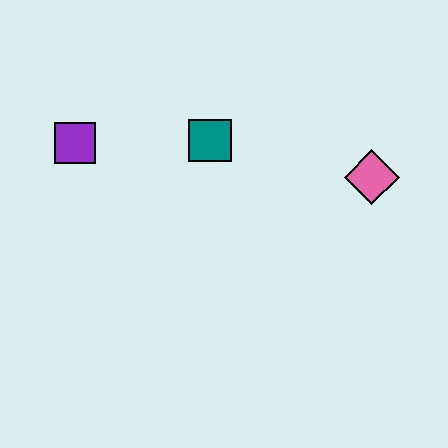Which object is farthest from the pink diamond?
The purple square is farthest from the pink diamond.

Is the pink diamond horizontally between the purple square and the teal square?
No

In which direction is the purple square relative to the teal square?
The purple square is to the left of the teal square.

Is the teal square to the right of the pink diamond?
No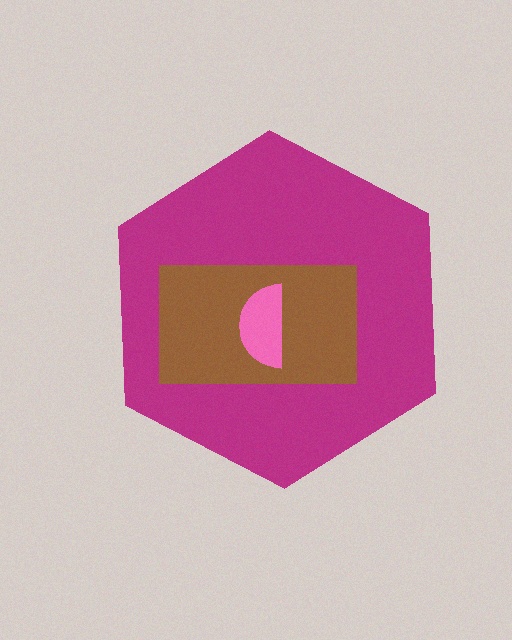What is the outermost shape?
The magenta hexagon.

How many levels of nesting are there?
3.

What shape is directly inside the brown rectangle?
The pink semicircle.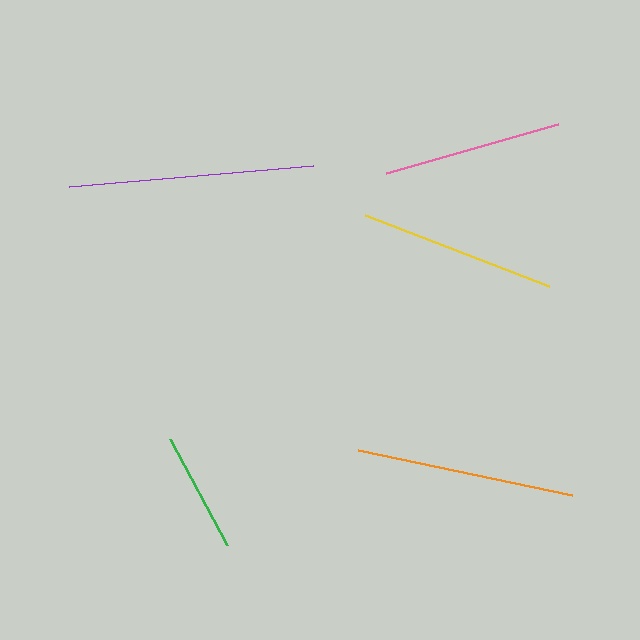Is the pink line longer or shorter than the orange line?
The orange line is longer than the pink line.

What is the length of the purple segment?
The purple segment is approximately 245 pixels long.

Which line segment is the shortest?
The green line is the shortest at approximately 120 pixels.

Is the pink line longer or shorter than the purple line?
The purple line is longer than the pink line.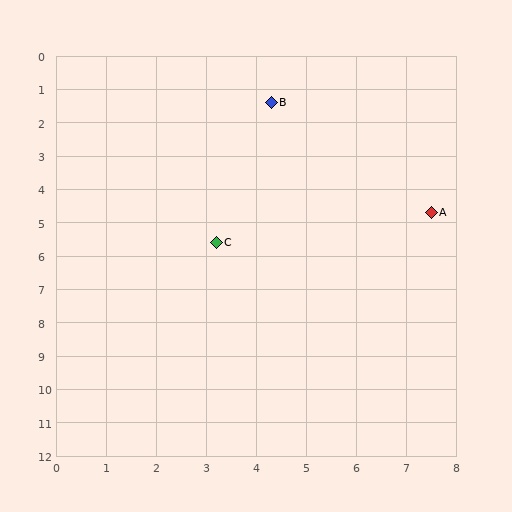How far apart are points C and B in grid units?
Points C and B are about 4.3 grid units apart.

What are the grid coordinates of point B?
Point B is at approximately (4.3, 1.4).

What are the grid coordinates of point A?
Point A is at approximately (7.5, 4.7).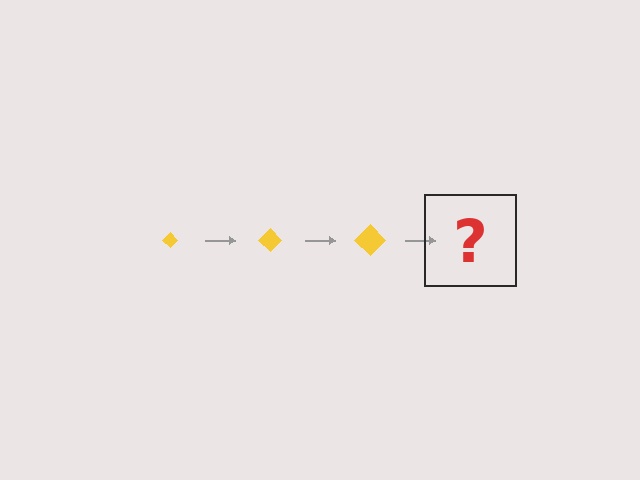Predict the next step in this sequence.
The next step is a yellow diamond, larger than the previous one.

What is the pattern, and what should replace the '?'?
The pattern is that the diamond gets progressively larger each step. The '?' should be a yellow diamond, larger than the previous one.